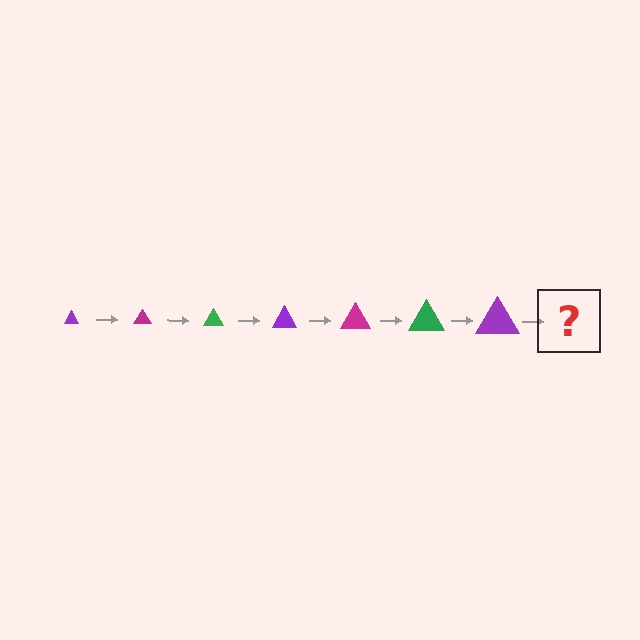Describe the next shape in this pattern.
It should be a magenta triangle, larger than the previous one.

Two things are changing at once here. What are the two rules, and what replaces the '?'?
The two rules are that the triangle grows larger each step and the color cycles through purple, magenta, and green. The '?' should be a magenta triangle, larger than the previous one.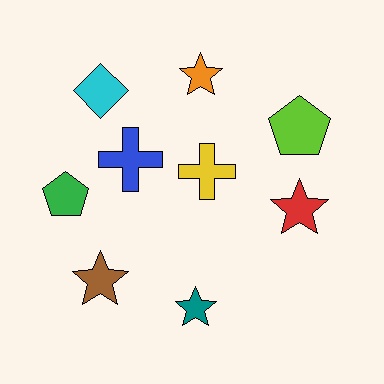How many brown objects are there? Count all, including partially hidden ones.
There is 1 brown object.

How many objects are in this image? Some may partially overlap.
There are 9 objects.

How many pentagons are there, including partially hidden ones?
There are 2 pentagons.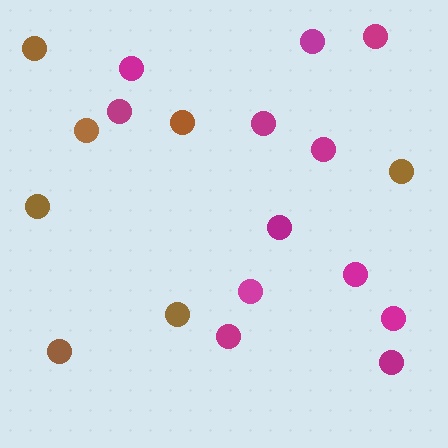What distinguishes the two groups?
There are 2 groups: one group of brown circles (7) and one group of magenta circles (12).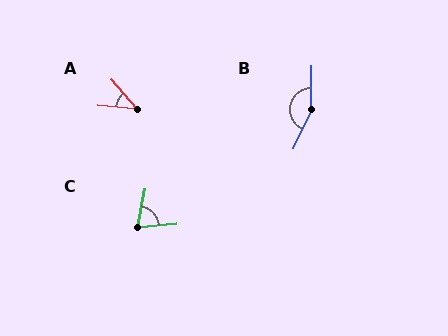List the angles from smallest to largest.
A (44°), C (75°), B (156°).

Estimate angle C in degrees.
Approximately 75 degrees.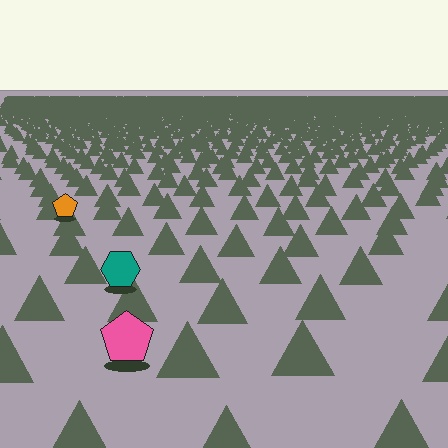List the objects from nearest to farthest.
From nearest to farthest: the pink pentagon, the teal hexagon, the orange pentagon.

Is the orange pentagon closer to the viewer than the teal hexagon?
No. The teal hexagon is closer — you can tell from the texture gradient: the ground texture is coarser near it.